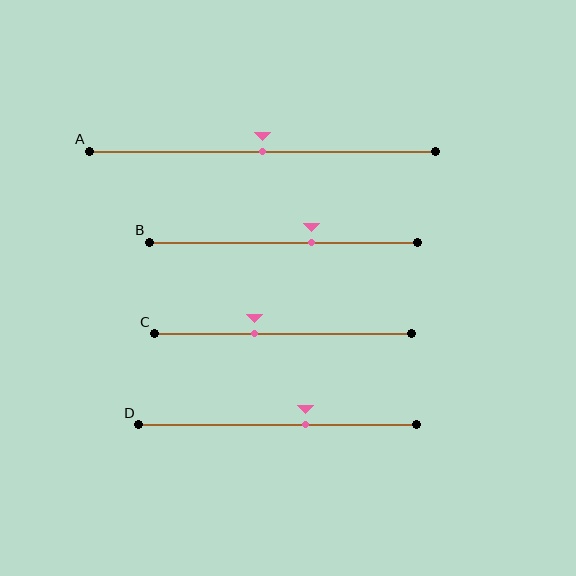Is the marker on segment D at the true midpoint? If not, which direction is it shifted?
No, the marker on segment D is shifted to the right by about 10% of the segment length.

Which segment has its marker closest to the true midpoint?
Segment A has its marker closest to the true midpoint.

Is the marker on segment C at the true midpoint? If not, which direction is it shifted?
No, the marker on segment C is shifted to the left by about 11% of the segment length.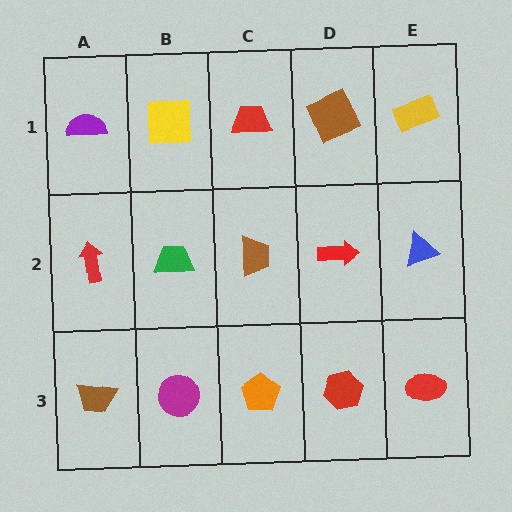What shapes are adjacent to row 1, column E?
A blue triangle (row 2, column E), a brown square (row 1, column D).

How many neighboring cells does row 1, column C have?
3.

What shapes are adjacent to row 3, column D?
A red arrow (row 2, column D), an orange pentagon (row 3, column C), a red ellipse (row 3, column E).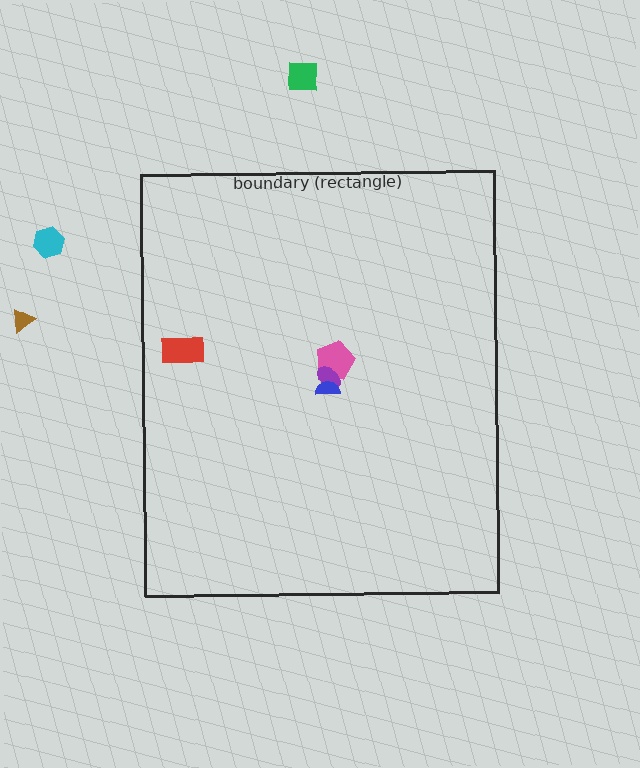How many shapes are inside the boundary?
4 inside, 3 outside.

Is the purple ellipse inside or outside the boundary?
Inside.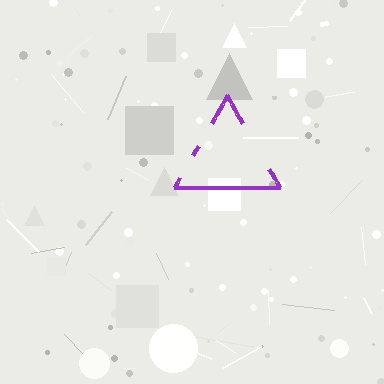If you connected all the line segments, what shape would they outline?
They would outline a triangle.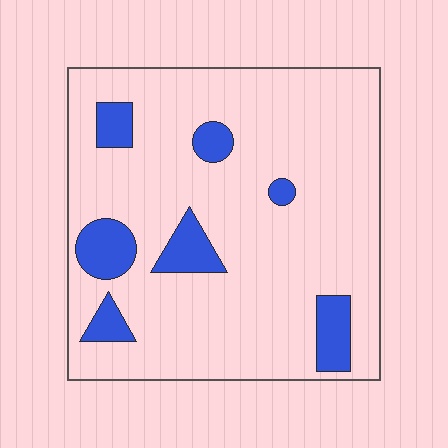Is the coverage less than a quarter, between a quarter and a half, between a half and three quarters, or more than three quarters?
Less than a quarter.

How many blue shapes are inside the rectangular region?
7.